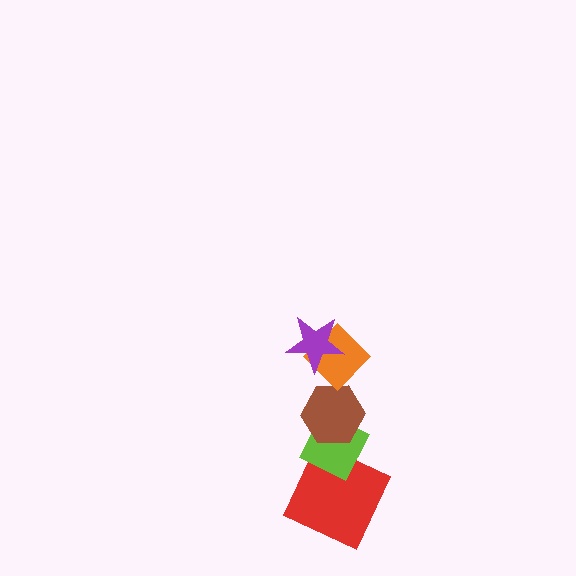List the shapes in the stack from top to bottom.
From top to bottom: the purple star, the orange diamond, the brown hexagon, the lime diamond, the red square.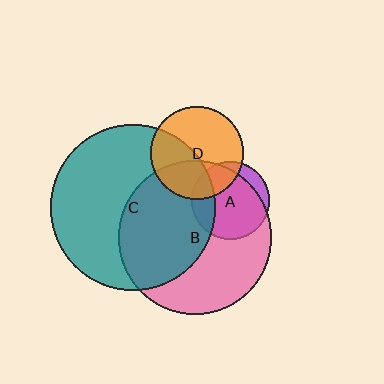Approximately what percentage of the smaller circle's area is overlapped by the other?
Approximately 25%.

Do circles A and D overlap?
Yes.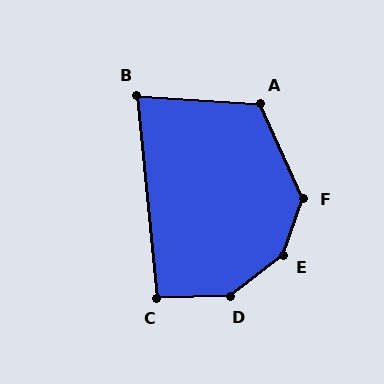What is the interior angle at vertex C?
Approximately 95 degrees (approximately right).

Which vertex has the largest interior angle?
E, at approximately 147 degrees.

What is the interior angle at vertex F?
Approximately 136 degrees (obtuse).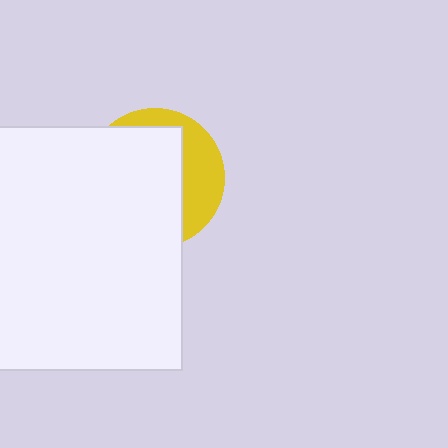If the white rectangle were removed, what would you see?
You would see the complete yellow circle.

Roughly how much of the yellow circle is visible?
A small part of it is visible (roughly 31%).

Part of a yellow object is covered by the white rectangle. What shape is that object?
It is a circle.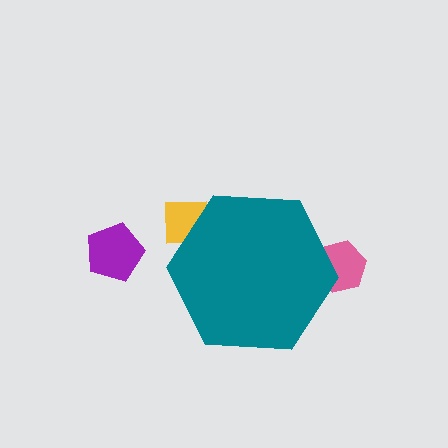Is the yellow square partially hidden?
Yes, the yellow square is partially hidden behind the teal hexagon.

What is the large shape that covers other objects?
A teal hexagon.